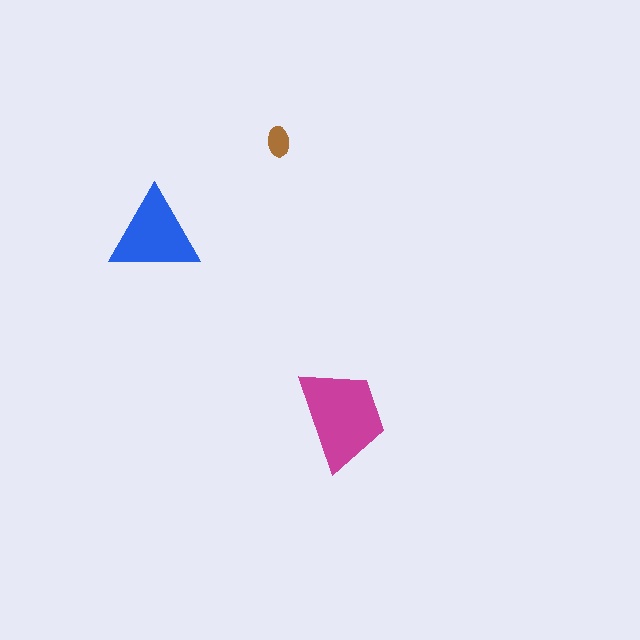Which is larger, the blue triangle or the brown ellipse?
The blue triangle.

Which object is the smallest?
The brown ellipse.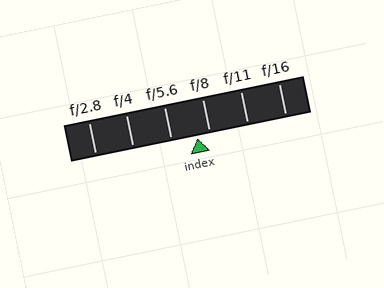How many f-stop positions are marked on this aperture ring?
There are 6 f-stop positions marked.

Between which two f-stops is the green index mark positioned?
The index mark is between f/5.6 and f/8.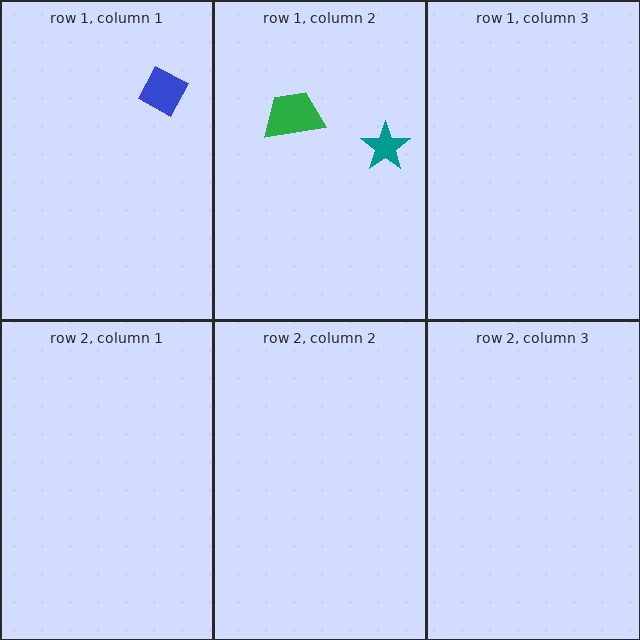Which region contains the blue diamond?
The row 1, column 1 region.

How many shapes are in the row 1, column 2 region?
2.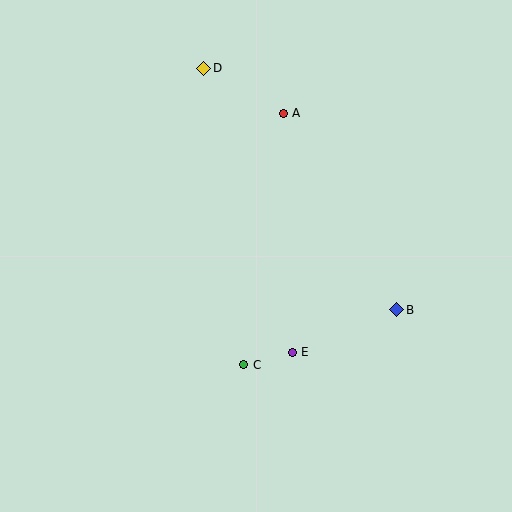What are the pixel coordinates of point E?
Point E is at (292, 352).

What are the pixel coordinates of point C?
Point C is at (244, 365).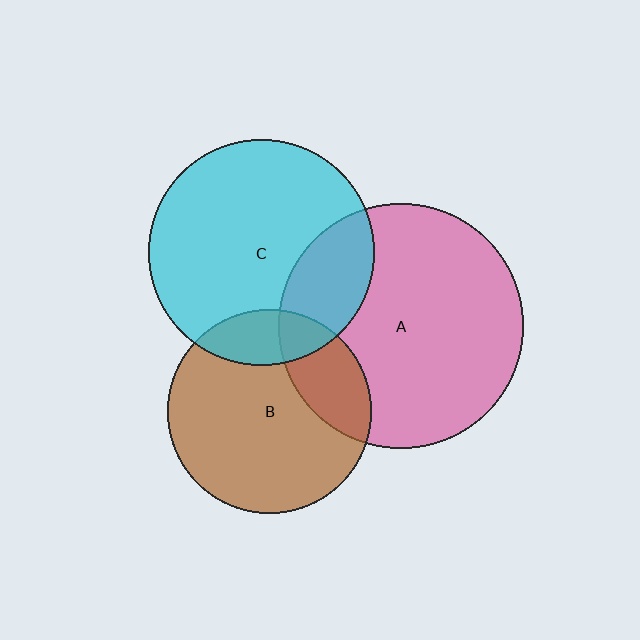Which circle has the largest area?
Circle A (pink).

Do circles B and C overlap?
Yes.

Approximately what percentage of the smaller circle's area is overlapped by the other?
Approximately 15%.